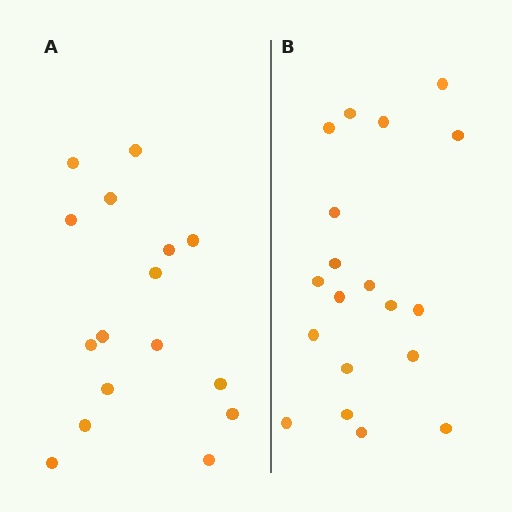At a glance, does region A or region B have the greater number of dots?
Region B (the right region) has more dots.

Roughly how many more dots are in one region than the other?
Region B has just a few more — roughly 2 or 3 more dots than region A.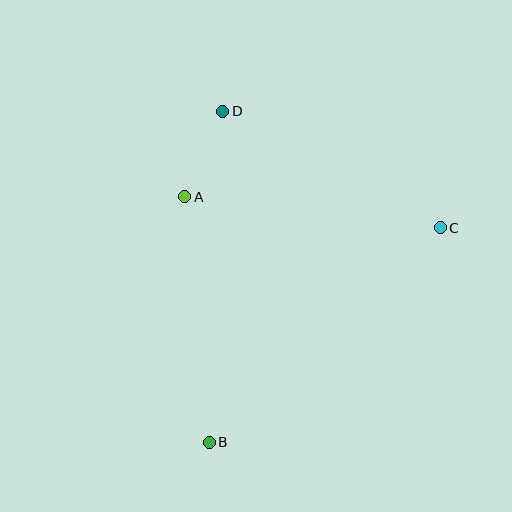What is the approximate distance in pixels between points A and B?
The distance between A and B is approximately 247 pixels.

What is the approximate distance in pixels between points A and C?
The distance between A and C is approximately 258 pixels.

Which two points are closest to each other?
Points A and D are closest to each other.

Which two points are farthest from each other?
Points B and D are farthest from each other.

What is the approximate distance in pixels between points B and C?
The distance between B and C is approximately 315 pixels.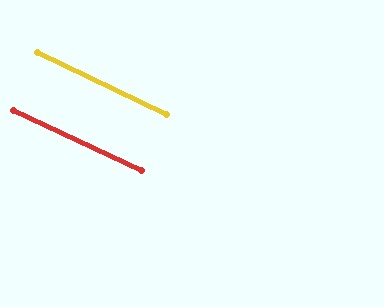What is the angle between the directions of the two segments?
Approximately 1 degree.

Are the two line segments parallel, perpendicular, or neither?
Parallel — their directions differ by only 0.6°.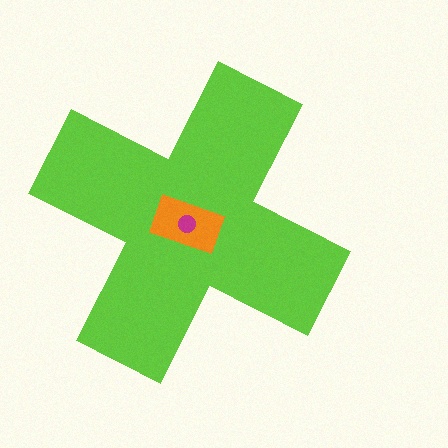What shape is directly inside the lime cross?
The orange rectangle.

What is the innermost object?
The magenta circle.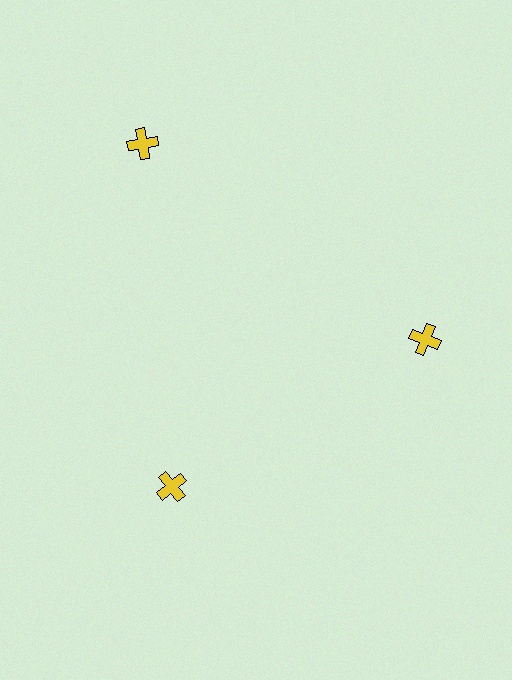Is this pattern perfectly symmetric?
No. The 3 yellow crosses are arranged in a ring, but one element near the 11 o'clock position is pushed outward from the center, breaking the 3-fold rotational symmetry.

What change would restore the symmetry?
The symmetry would be restored by moving it inward, back onto the ring so that all 3 crosses sit at equal angles and equal distance from the center.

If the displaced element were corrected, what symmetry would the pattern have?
It would have 3-fold rotational symmetry — the pattern would map onto itself every 120 degrees.